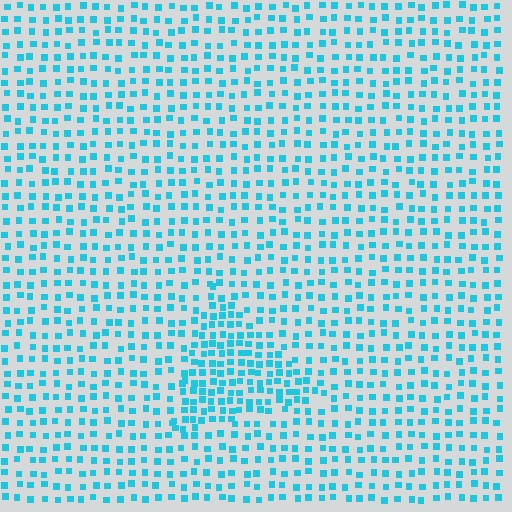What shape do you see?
I see a triangle.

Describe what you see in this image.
The image contains small cyan elements arranged at two different densities. A triangle-shaped region is visible where the elements are more densely packed than the surrounding area.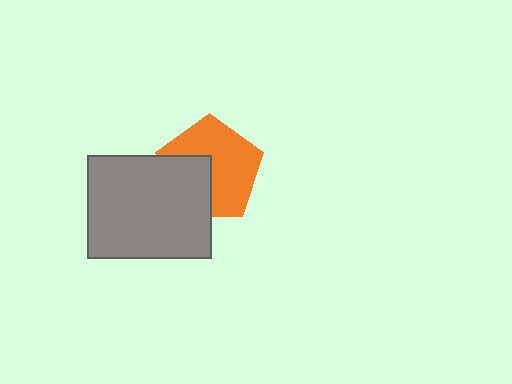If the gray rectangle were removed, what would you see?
You would see the complete orange pentagon.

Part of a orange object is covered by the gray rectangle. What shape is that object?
It is a pentagon.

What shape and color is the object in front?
The object in front is a gray rectangle.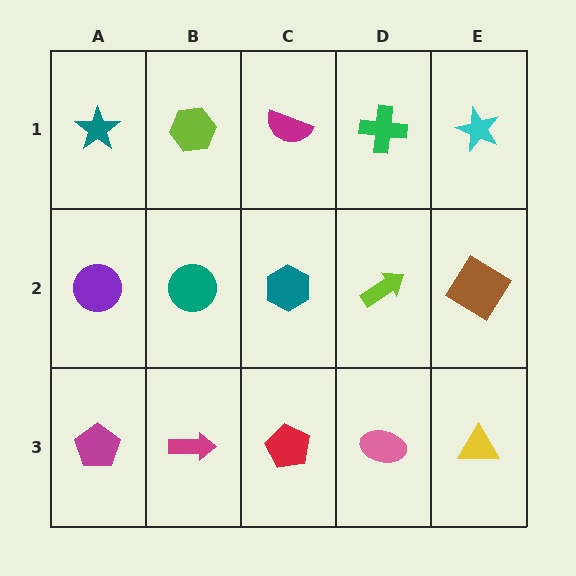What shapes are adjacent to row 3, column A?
A purple circle (row 2, column A), a magenta arrow (row 3, column B).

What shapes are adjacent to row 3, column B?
A teal circle (row 2, column B), a magenta pentagon (row 3, column A), a red pentagon (row 3, column C).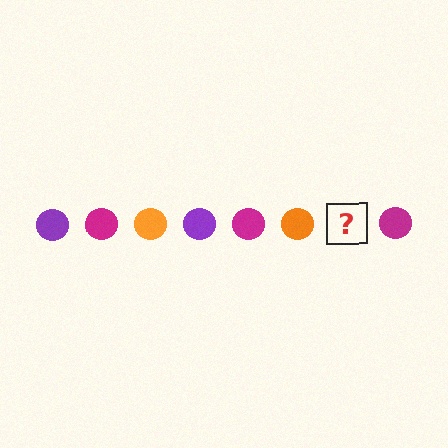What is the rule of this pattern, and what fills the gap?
The rule is that the pattern cycles through purple, magenta, orange circles. The gap should be filled with a purple circle.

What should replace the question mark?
The question mark should be replaced with a purple circle.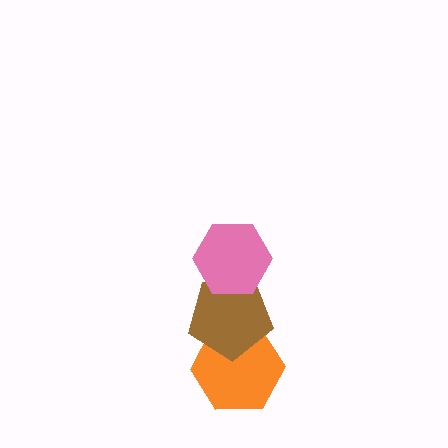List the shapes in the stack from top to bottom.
From top to bottom: the pink hexagon, the brown pentagon, the orange hexagon.